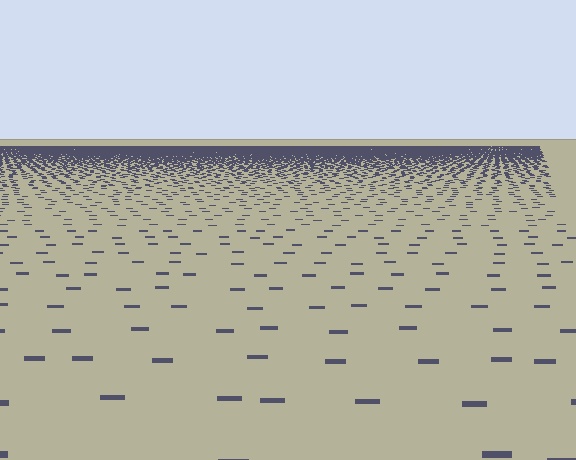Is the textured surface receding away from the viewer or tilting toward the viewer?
The surface is receding away from the viewer. Texture elements get smaller and denser toward the top.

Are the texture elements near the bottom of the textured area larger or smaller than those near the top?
Larger. Near the bottom, elements are closer to the viewer and appear at a bigger on-screen size.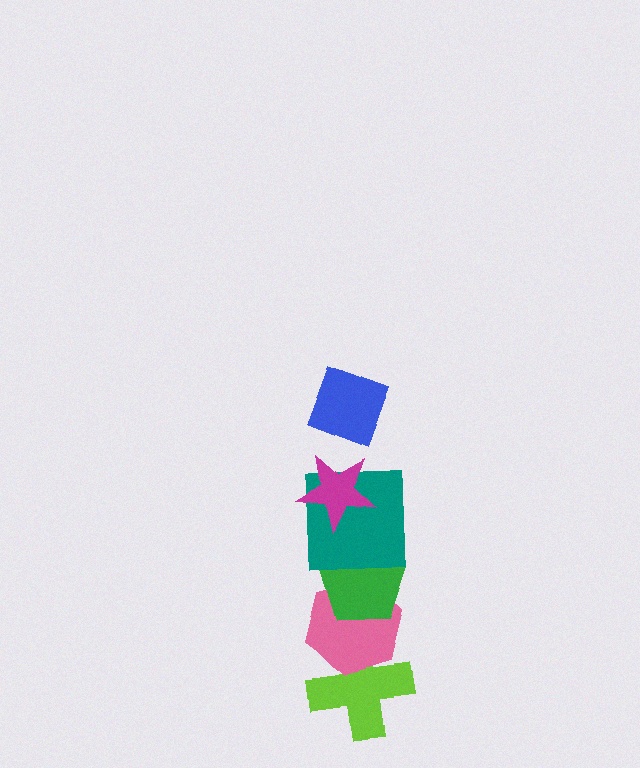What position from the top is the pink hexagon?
The pink hexagon is 5th from the top.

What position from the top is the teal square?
The teal square is 3rd from the top.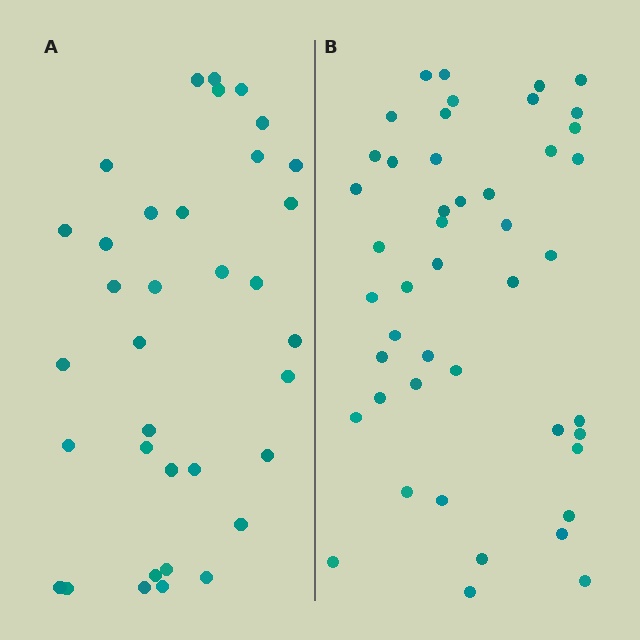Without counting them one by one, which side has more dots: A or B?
Region B (the right region) has more dots.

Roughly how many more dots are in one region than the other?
Region B has roughly 12 or so more dots than region A.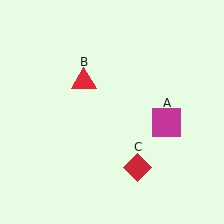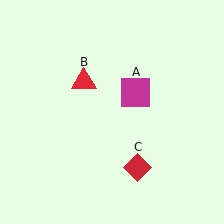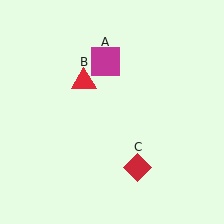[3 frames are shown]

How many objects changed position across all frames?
1 object changed position: magenta square (object A).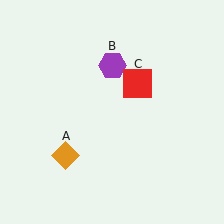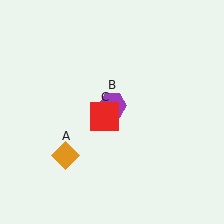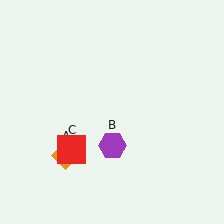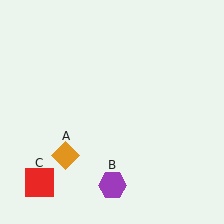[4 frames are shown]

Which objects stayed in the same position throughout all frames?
Orange diamond (object A) remained stationary.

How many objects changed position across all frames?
2 objects changed position: purple hexagon (object B), red square (object C).